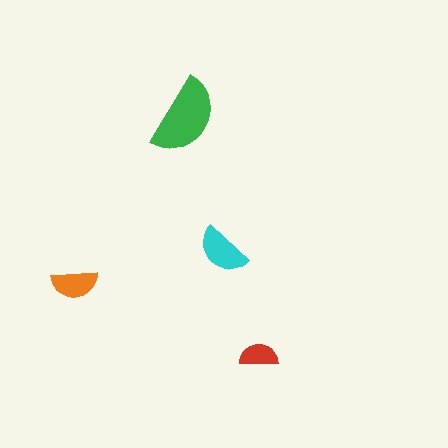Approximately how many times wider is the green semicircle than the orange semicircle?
About 1.5 times wider.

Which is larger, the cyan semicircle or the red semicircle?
The cyan one.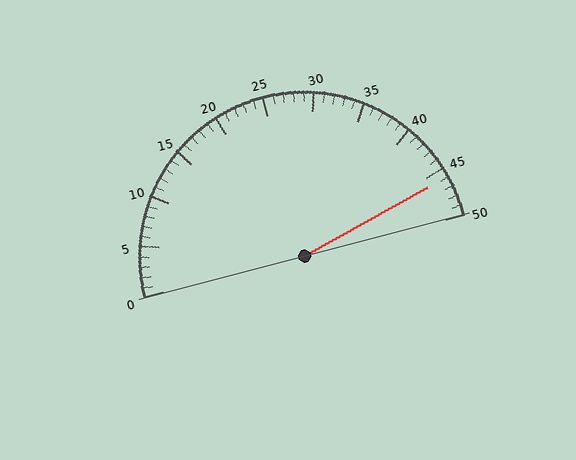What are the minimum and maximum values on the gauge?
The gauge ranges from 0 to 50.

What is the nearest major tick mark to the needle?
The nearest major tick mark is 45.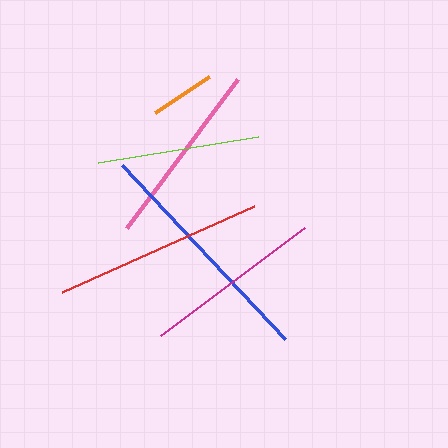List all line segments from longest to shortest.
From longest to shortest: blue, red, pink, magenta, lime, orange.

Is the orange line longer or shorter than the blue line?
The blue line is longer than the orange line.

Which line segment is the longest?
The blue line is the longest at approximately 239 pixels.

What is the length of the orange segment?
The orange segment is approximately 65 pixels long.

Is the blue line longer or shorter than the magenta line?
The blue line is longer than the magenta line.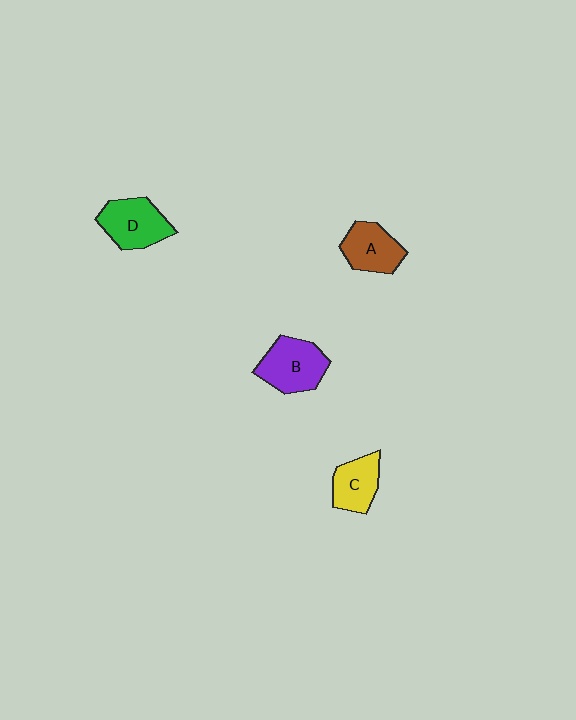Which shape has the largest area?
Shape B (purple).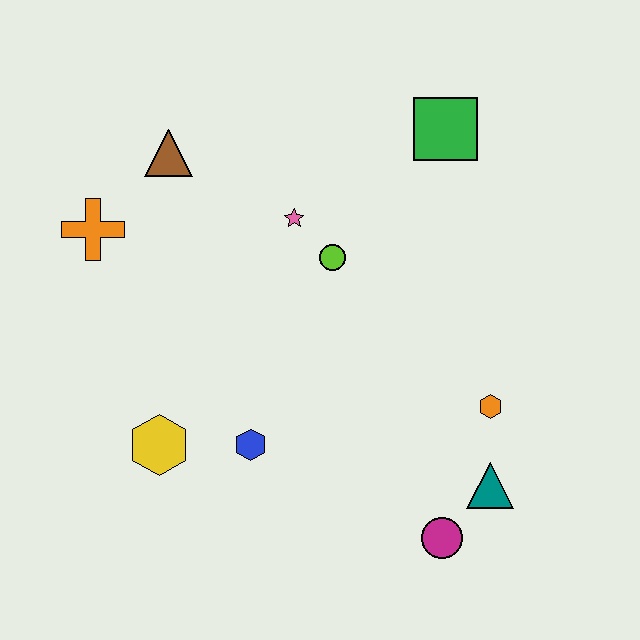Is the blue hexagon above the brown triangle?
No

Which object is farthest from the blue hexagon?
The green square is farthest from the blue hexagon.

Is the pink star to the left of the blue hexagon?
No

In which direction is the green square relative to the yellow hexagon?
The green square is above the yellow hexagon.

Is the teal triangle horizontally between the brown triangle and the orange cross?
No